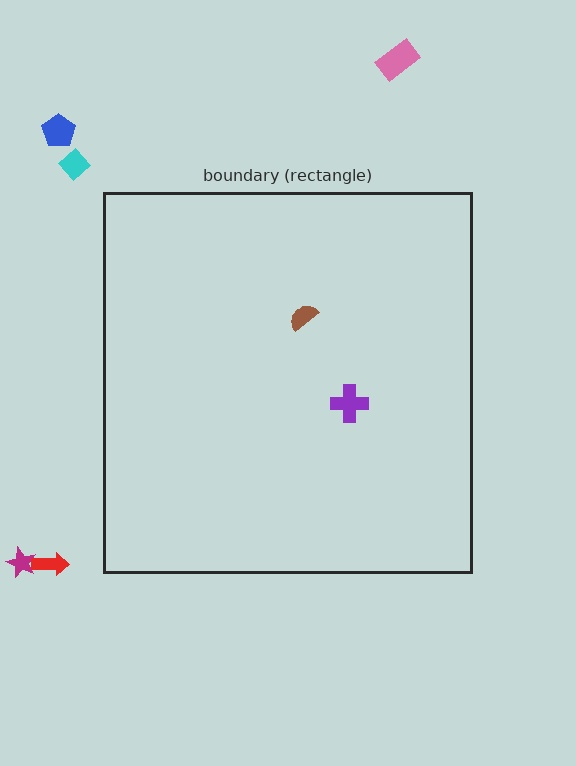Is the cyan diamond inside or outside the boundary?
Outside.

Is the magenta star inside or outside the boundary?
Outside.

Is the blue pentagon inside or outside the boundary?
Outside.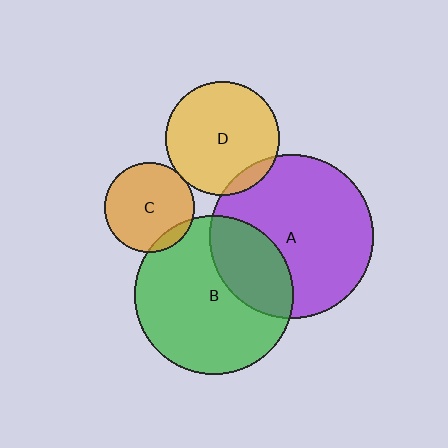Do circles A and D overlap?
Yes.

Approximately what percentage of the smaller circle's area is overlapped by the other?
Approximately 10%.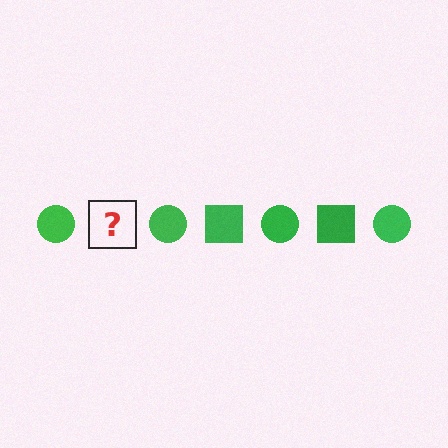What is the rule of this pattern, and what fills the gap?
The rule is that the pattern cycles through circle, square shapes in green. The gap should be filled with a green square.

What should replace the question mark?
The question mark should be replaced with a green square.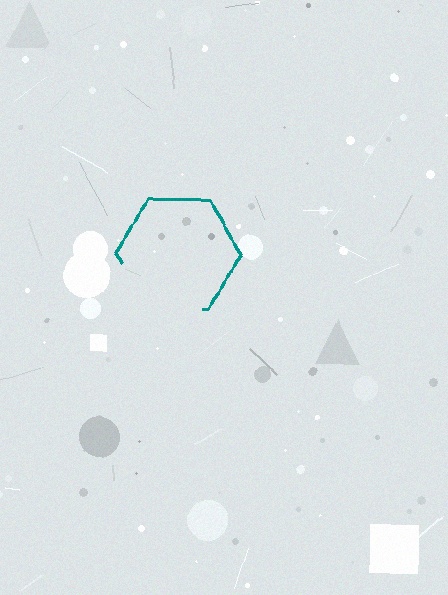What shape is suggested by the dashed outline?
The dashed outline suggests a hexagon.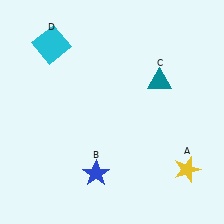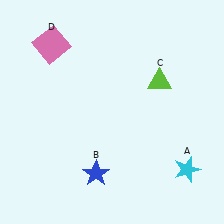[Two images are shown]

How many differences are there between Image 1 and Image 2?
There are 3 differences between the two images.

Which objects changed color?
A changed from yellow to cyan. C changed from teal to lime. D changed from cyan to pink.